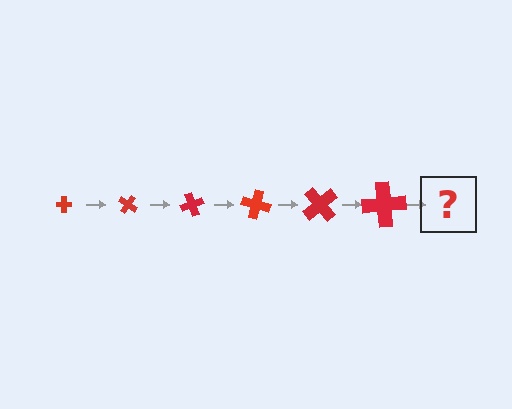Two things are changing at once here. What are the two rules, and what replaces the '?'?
The two rules are that the cross grows larger each step and it rotates 35 degrees each step. The '?' should be a cross, larger than the previous one and rotated 210 degrees from the start.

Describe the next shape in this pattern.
It should be a cross, larger than the previous one and rotated 210 degrees from the start.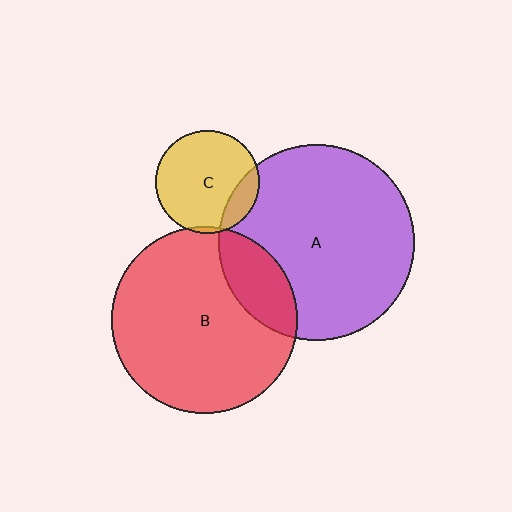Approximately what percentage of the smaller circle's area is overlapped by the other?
Approximately 20%.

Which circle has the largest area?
Circle A (purple).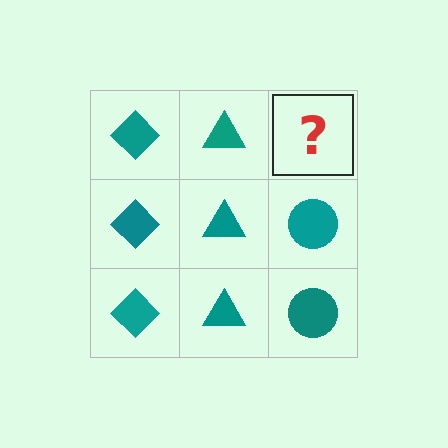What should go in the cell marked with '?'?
The missing cell should contain a teal circle.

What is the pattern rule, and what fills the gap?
The rule is that each column has a consistent shape. The gap should be filled with a teal circle.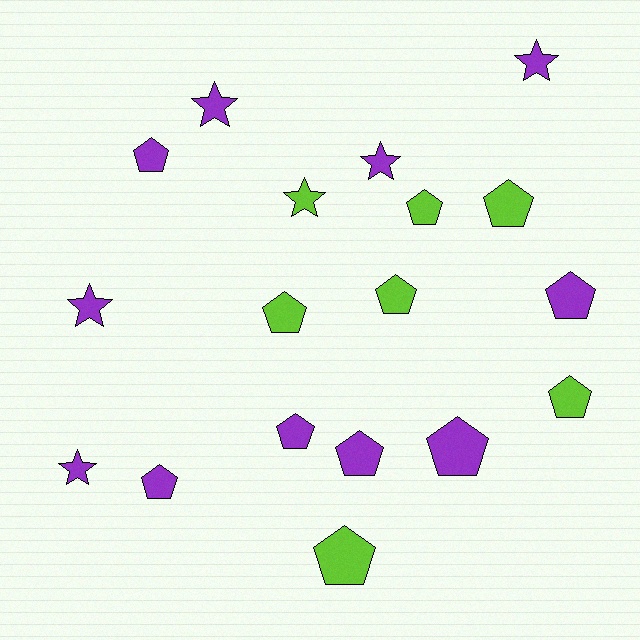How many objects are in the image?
There are 18 objects.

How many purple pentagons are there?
There are 6 purple pentagons.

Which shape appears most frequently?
Pentagon, with 12 objects.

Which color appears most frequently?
Purple, with 11 objects.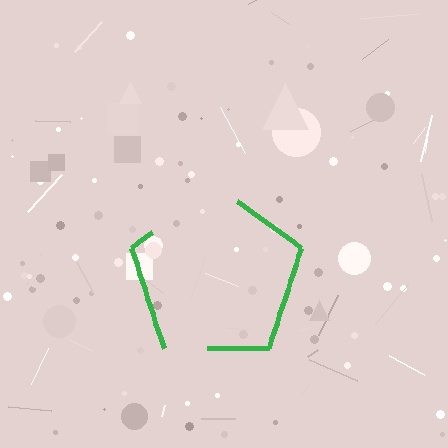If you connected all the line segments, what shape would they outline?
They would outline a pentagon.